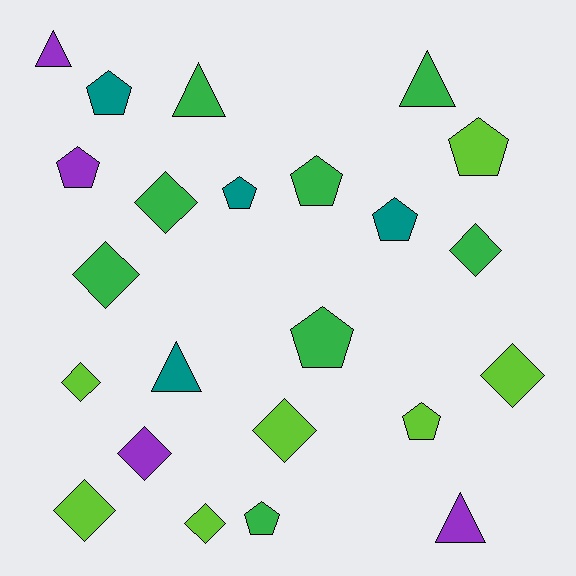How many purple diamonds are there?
There is 1 purple diamond.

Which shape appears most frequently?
Pentagon, with 9 objects.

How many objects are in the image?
There are 23 objects.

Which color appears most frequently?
Green, with 8 objects.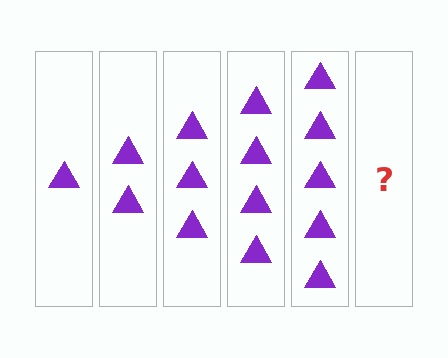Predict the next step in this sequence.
The next step is 6 triangles.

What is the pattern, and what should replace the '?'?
The pattern is that each step adds one more triangle. The '?' should be 6 triangles.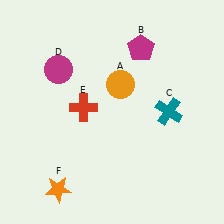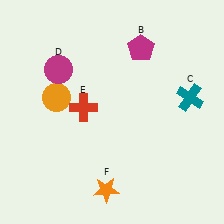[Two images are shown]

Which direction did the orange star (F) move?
The orange star (F) moved right.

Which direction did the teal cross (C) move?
The teal cross (C) moved right.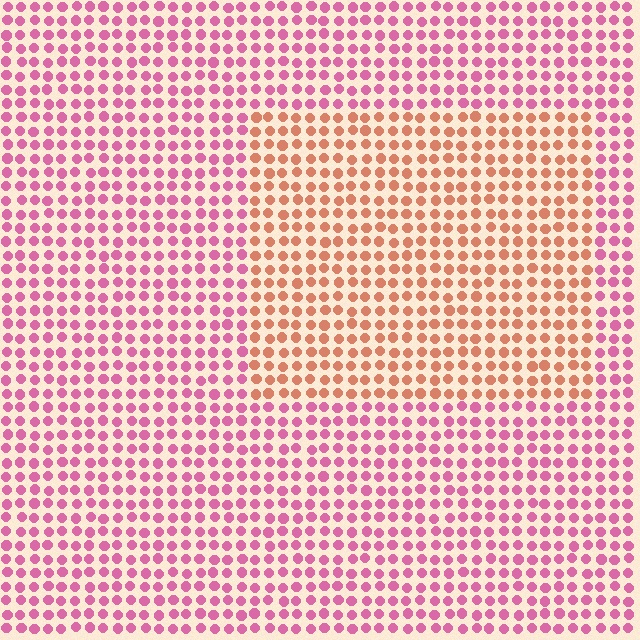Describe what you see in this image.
The image is filled with small pink elements in a uniform arrangement. A rectangle-shaped region is visible where the elements are tinted to a slightly different hue, forming a subtle color boundary.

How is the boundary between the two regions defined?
The boundary is defined purely by a slight shift in hue (about 45 degrees). Spacing, size, and orientation are identical on both sides.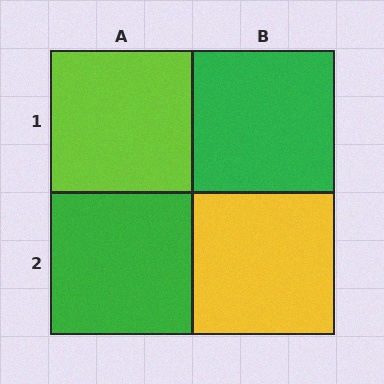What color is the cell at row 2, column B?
Yellow.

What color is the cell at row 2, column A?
Green.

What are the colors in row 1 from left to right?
Lime, green.